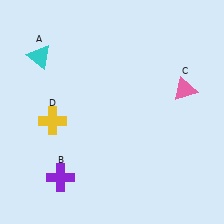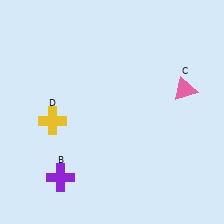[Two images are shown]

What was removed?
The cyan triangle (A) was removed in Image 2.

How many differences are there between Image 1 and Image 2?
There is 1 difference between the two images.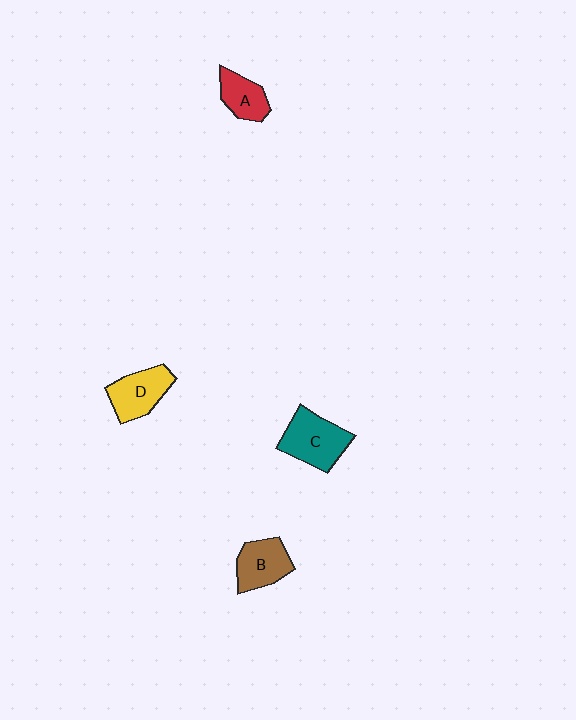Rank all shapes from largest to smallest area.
From largest to smallest: C (teal), D (yellow), B (brown), A (red).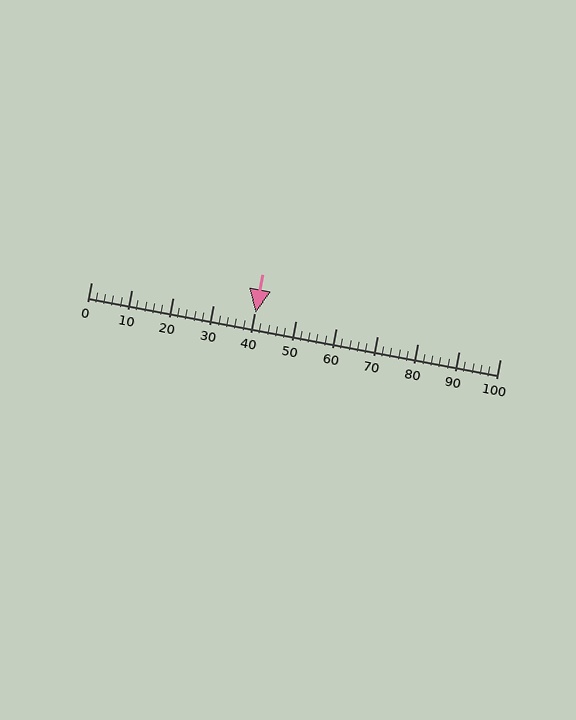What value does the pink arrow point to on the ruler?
The pink arrow points to approximately 40.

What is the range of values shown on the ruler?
The ruler shows values from 0 to 100.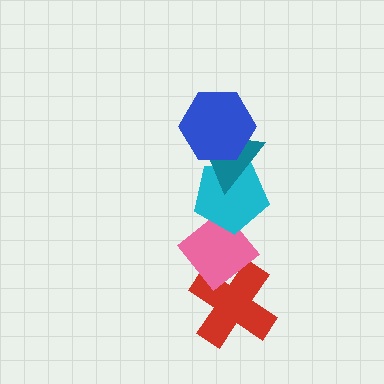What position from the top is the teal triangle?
The teal triangle is 2nd from the top.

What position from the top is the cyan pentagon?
The cyan pentagon is 3rd from the top.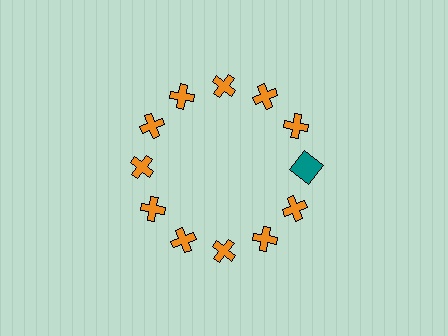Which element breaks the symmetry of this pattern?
The teal square at roughly the 3 o'clock position breaks the symmetry. All other shapes are orange crosses.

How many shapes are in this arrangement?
There are 12 shapes arranged in a ring pattern.